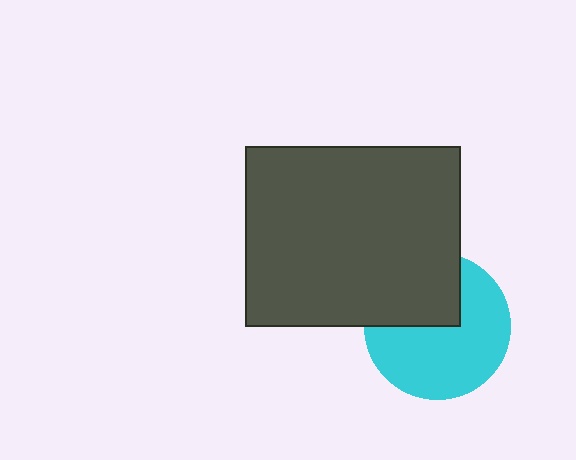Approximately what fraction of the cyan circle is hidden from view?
Roughly 36% of the cyan circle is hidden behind the dark gray rectangle.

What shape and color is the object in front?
The object in front is a dark gray rectangle.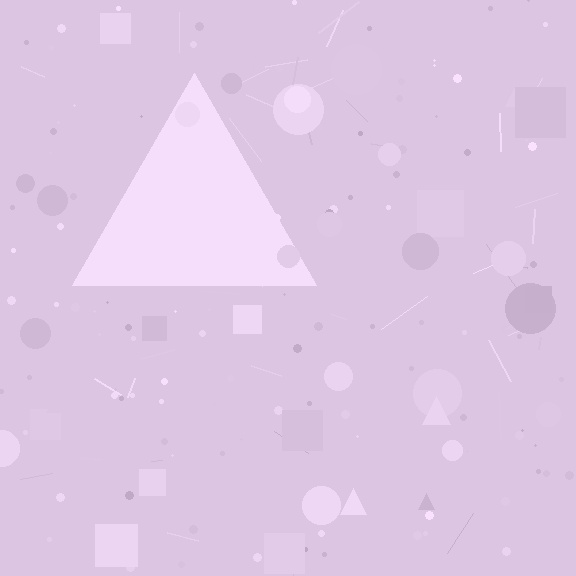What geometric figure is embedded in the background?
A triangle is embedded in the background.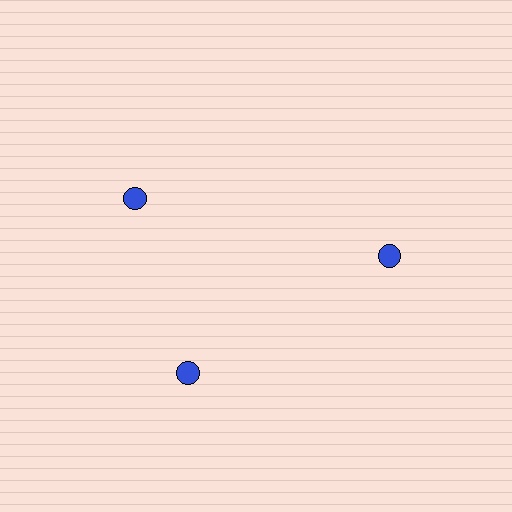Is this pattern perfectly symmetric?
No. The 3 blue circles are arranged in a ring, but one element near the 11 o'clock position is rotated out of alignment along the ring, breaking the 3-fold rotational symmetry.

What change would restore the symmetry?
The symmetry would be restored by rotating it back into even spacing with its neighbors so that all 3 circles sit at equal angles and equal distance from the center.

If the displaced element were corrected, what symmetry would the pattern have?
It would have 3-fold rotational symmetry — the pattern would map onto itself every 120 degrees.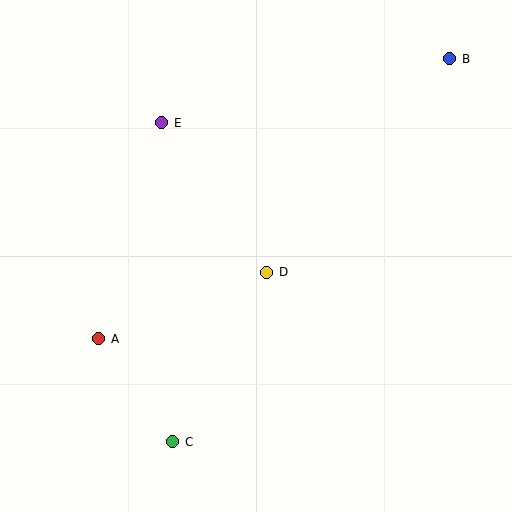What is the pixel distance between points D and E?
The distance between D and E is 183 pixels.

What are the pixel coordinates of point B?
Point B is at (450, 59).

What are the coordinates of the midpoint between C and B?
The midpoint between C and B is at (311, 250).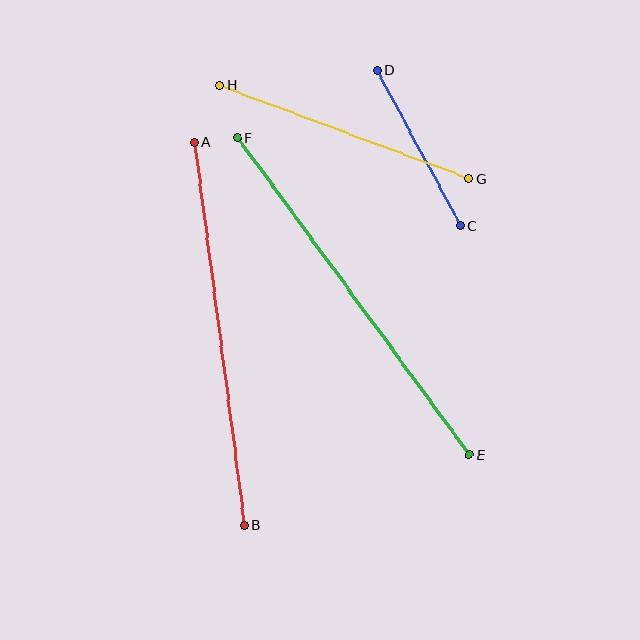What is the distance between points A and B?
The distance is approximately 386 pixels.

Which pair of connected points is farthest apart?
Points E and F are farthest apart.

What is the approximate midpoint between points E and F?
The midpoint is at approximately (353, 296) pixels.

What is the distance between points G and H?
The distance is approximately 265 pixels.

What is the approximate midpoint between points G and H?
The midpoint is at approximately (344, 132) pixels.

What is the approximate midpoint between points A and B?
The midpoint is at approximately (219, 333) pixels.